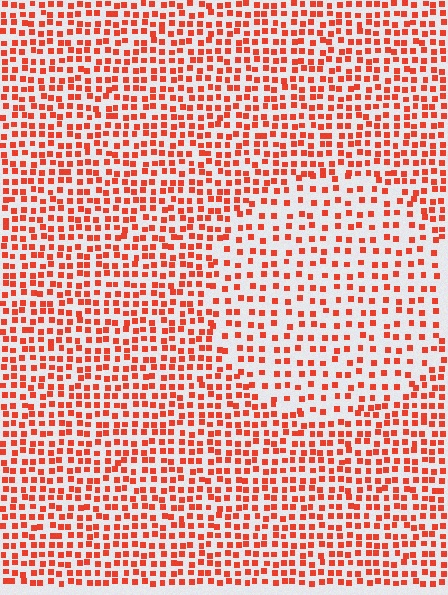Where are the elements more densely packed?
The elements are more densely packed outside the circle boundary.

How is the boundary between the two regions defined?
The boundary is defined by a change in element density (approximately 1.7x ratio). All elements are the same color, size, and shape.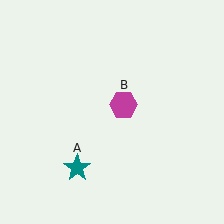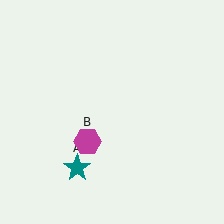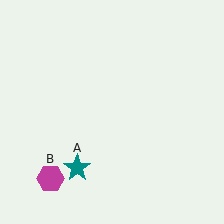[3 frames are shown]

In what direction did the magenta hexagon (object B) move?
The magenta hexagon (object B) moved down and to the left.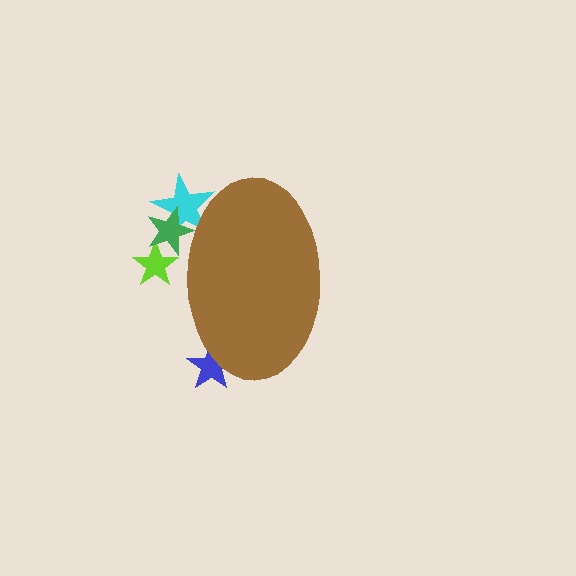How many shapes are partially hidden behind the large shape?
4 shapes are partially hidden.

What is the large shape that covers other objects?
A brown ellipse.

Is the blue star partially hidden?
Yes, the blue star is partially hidden behind the brown ellipse.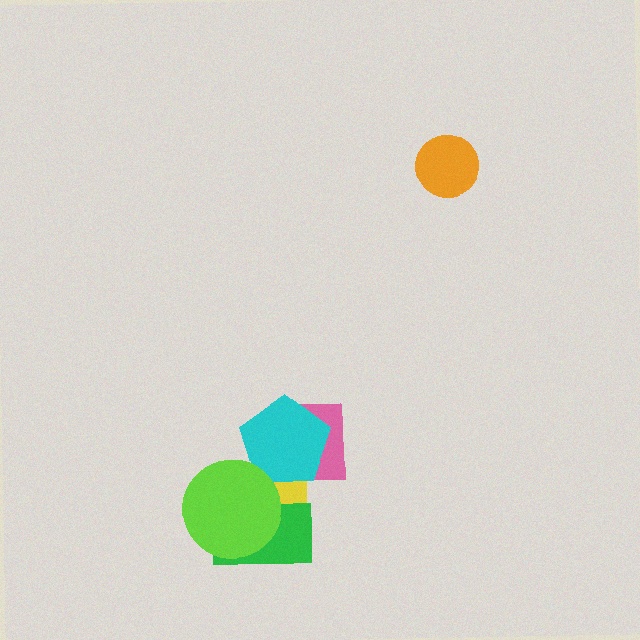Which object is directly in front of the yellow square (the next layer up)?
The green rectangle is directly in front of the yellow square.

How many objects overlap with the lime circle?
3 objects overlap with the lime circle.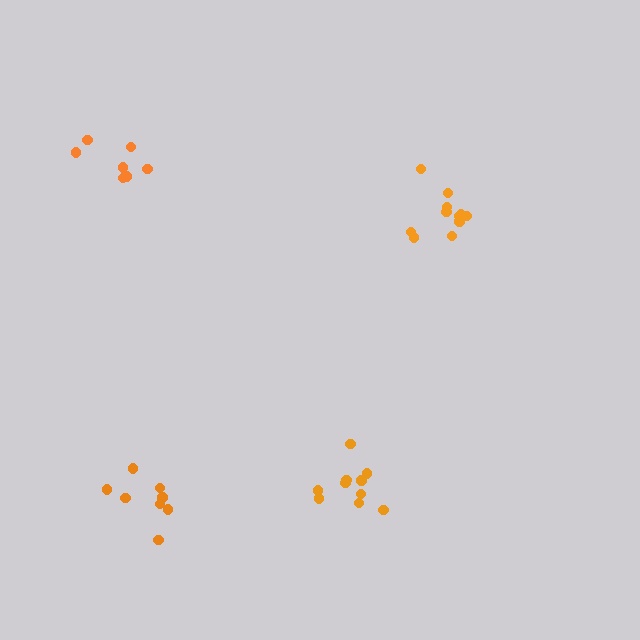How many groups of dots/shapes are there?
There are 4 groups.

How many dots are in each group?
Group 1: 8 dots, Group 2: 11 dots, Group 3: 10 dots, Group 4: 7 dots (36 total).